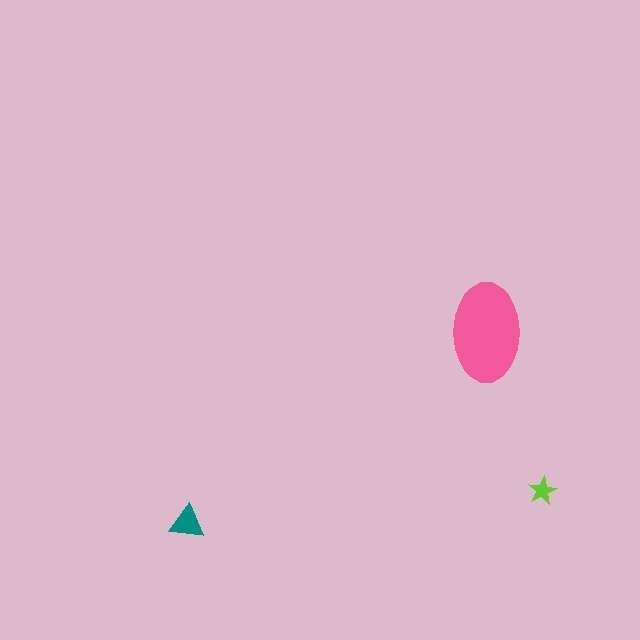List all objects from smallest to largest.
The lime star, the teal triangle, the pink ellipse.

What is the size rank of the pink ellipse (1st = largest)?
1st.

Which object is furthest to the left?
The teal triangle is leftmost.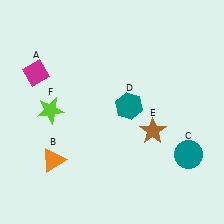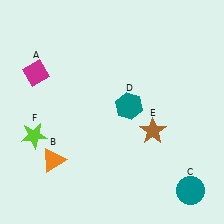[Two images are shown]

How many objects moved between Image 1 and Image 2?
2 objects moved between the two images.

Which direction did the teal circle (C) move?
The teal circle (C) moved down.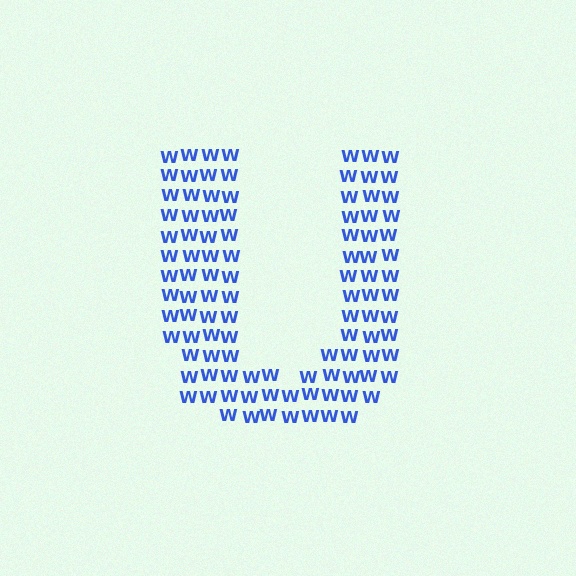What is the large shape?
The large shape is the letter U.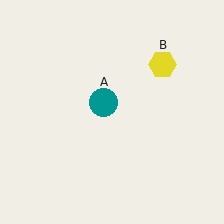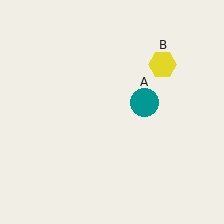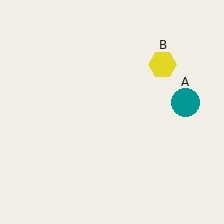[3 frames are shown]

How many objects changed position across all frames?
1 object changed position: teal circle (object A).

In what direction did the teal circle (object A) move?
The teal circle (object A) moved right.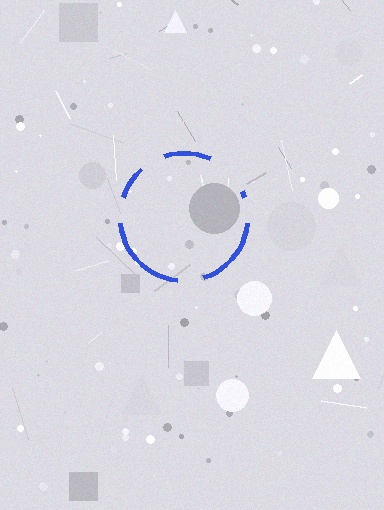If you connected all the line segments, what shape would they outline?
They would outline a circle.